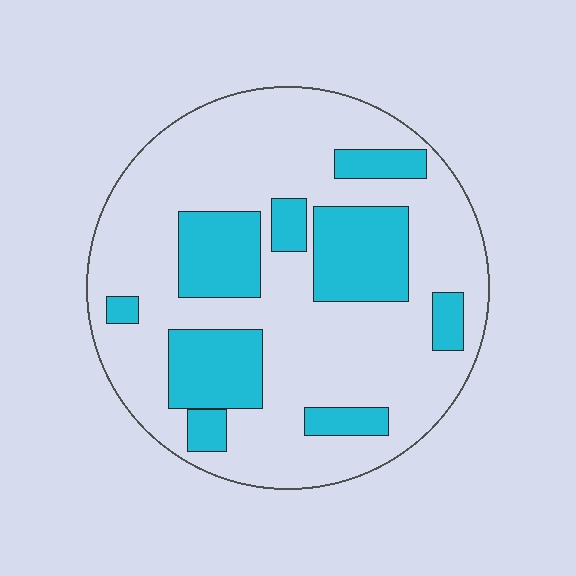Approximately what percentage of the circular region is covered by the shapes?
Approximately 30%.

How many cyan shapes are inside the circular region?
9.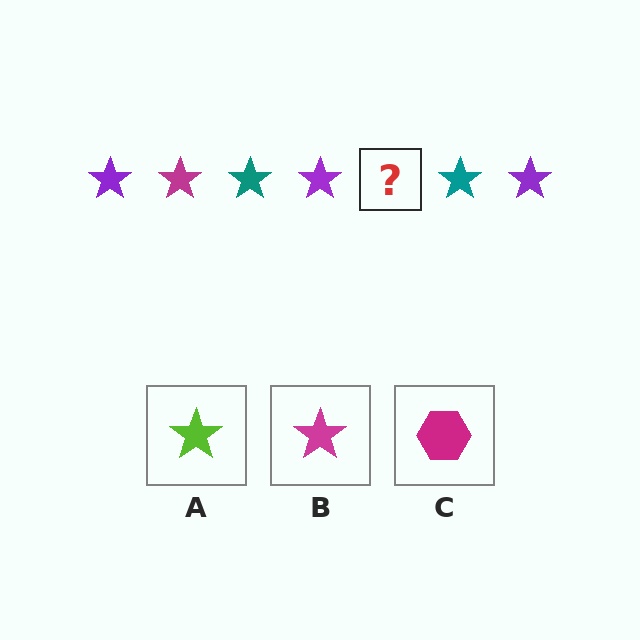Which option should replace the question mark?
Option B.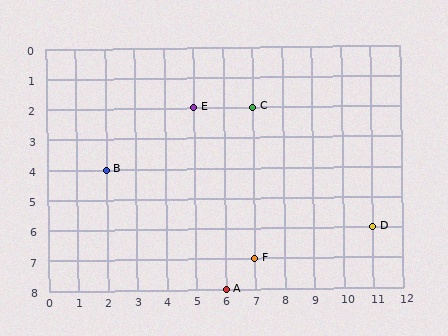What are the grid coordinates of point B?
Point B is at grid coordinates (2, 4).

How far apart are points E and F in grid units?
Points E and F are 2 columns and 5 rows apart (about 5.4 grid units diagonally).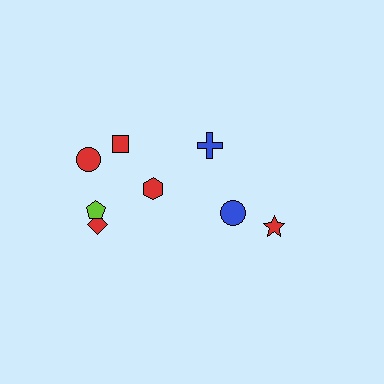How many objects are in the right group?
There are 3 objects.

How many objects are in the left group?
There are 5 objects.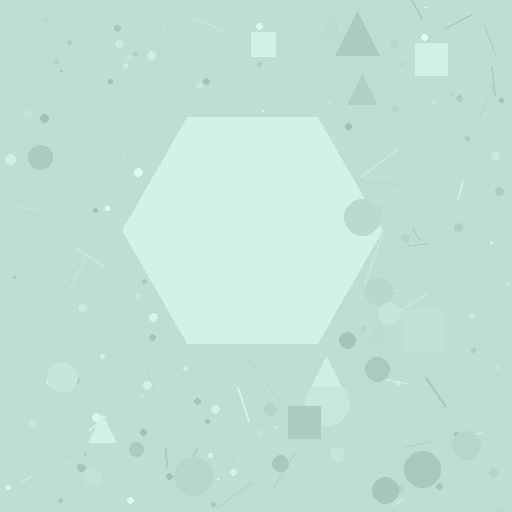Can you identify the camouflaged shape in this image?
The camouflaged shape is a hexagon.